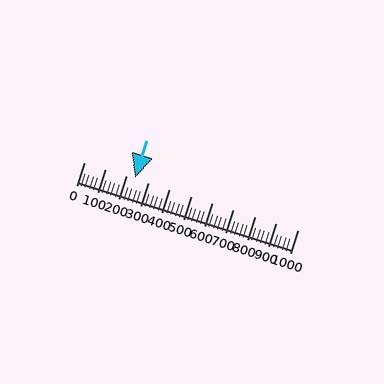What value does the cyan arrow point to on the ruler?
The cyan arrow points to approximately 240.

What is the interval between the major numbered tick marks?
The major tick marks are spaced 100 units apart.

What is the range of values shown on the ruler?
The ruler shows values from 0 to 1000.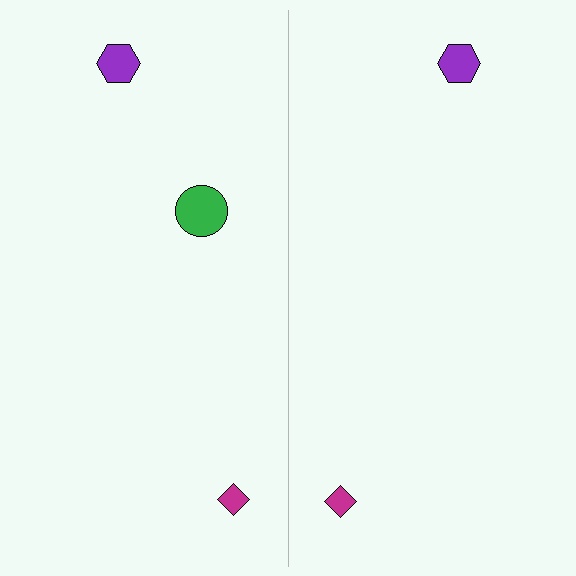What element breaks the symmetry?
A green circle is missing from the right side.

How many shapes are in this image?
There are 5 shapes in this image.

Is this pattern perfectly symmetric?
No, the pattern is not perfectly symmetric. A green circle is missing from the right side.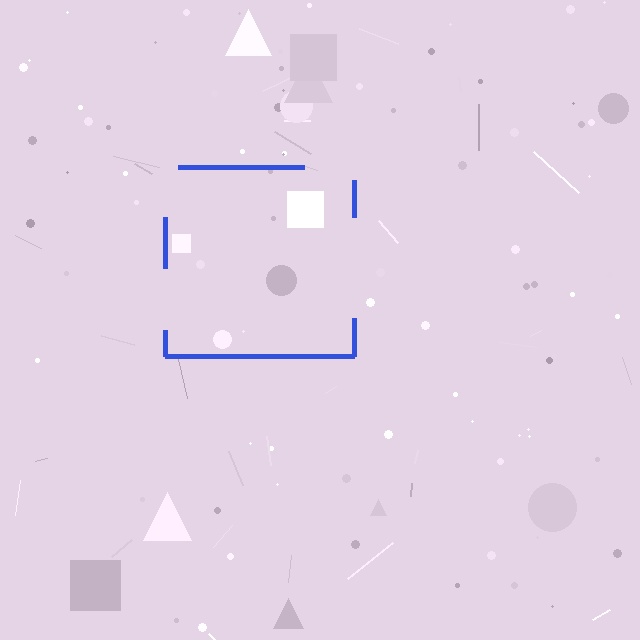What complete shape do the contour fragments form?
The contour fragments form a square.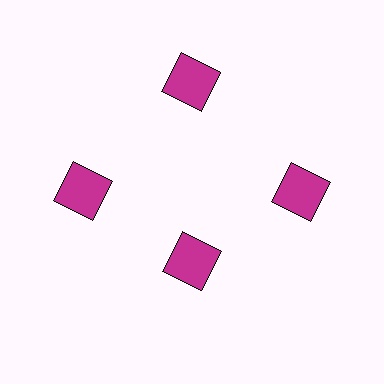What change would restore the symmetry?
The symmetry would be restored by moving it outward, back onto the ring so that all 4 squares sit at equal angles and equal distance from the center.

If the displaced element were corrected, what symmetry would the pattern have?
It would have 4-fold rotational symmetry — the pattern would map onto itself every 90 degrees.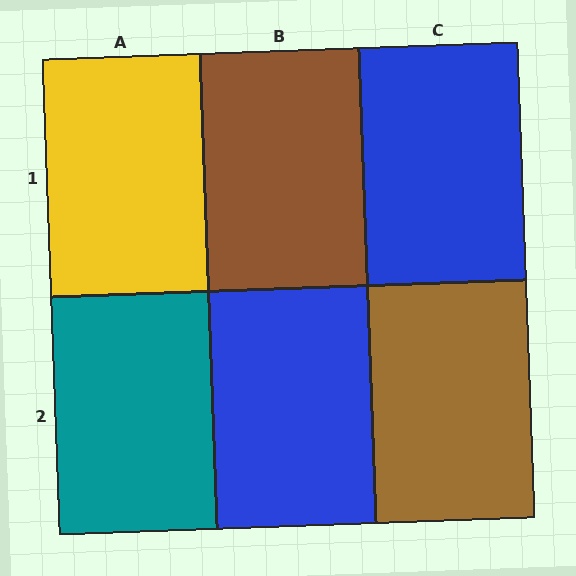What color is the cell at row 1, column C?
Blue.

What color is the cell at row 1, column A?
Yellow.